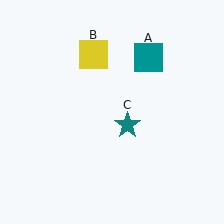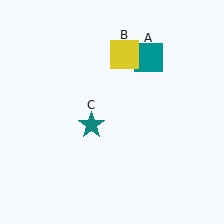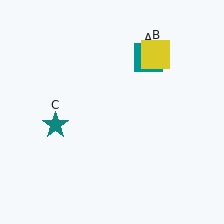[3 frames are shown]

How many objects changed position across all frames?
2 objects changed position: yellow square (object B), teal star (object C).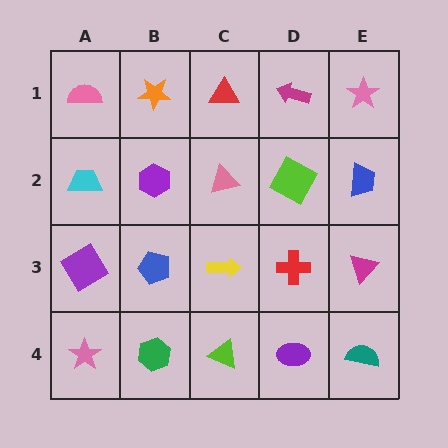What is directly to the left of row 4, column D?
A lime triangle.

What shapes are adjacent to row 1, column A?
A cyan trapezoid (row 2, column A), an orange star (row 1, column B).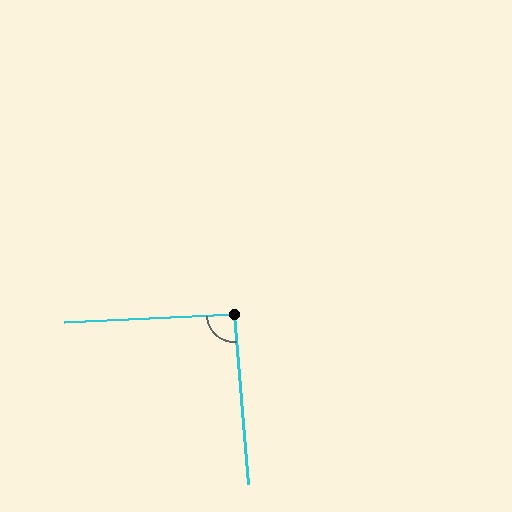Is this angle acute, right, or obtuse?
It is approximately a right angle.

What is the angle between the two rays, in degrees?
Approximately 92 degrees.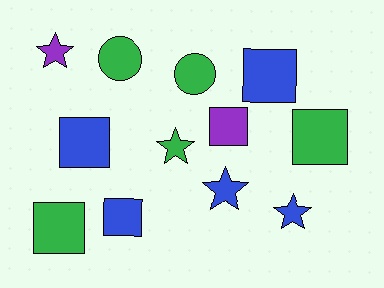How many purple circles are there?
There are no purple circles.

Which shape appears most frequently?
Square, with 6 objects.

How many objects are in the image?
There are 12 objects.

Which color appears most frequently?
Blue, with 5 objects.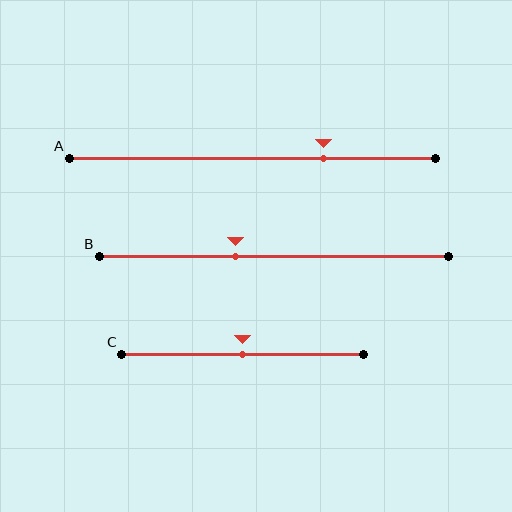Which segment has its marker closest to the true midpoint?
Segment C has its marker closest to the true midpoint.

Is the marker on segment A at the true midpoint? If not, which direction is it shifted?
No, the marker on segment A is shifted to the right by about 20% of the segment length.